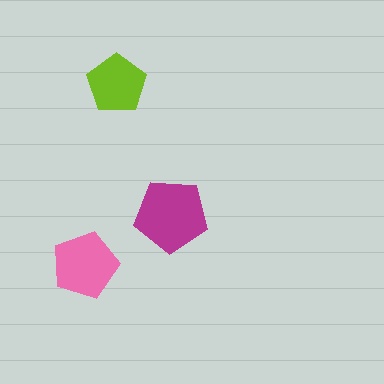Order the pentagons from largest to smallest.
the magenta one, the pink one, the lime one.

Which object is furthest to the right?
The magenta pentagon is rightmost.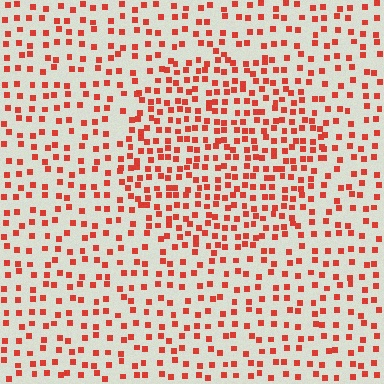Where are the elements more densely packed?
The elements are more densely packed inside the circle boundary.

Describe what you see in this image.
The image contains small red elements arranged at two different densities. A circle-shaped region is visible where the elements are more densely packed than the surrounding area.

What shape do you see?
I see a circle.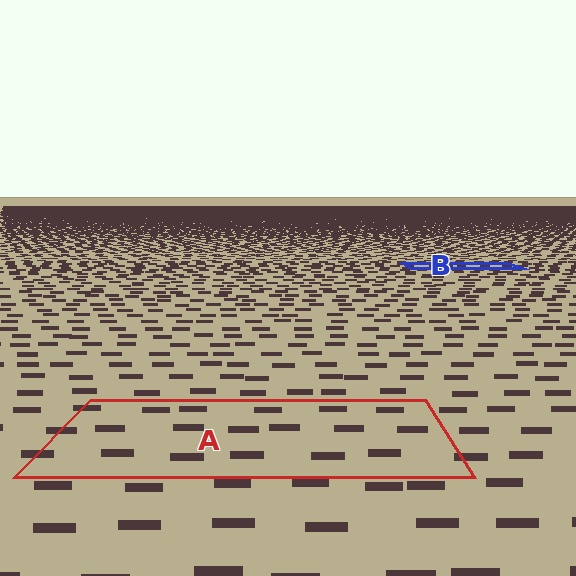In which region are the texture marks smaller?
The texture marks are smaller in region B, because it is farther away.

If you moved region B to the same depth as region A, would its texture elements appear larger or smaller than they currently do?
They would appear larger. At a closer depth, the same texture elements are projected at a bigger on-screen size.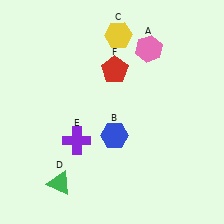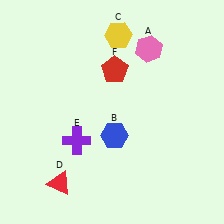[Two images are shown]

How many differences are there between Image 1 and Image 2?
There is 1 difference between the two images.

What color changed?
The triangle (D) changed from green in Image 1 to red in Image 2.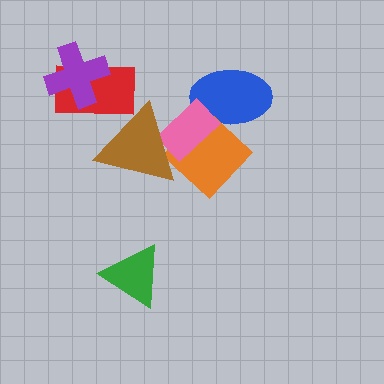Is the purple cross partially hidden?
No, no other shape covers it.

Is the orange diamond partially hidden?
Yes, it is partially covered by another shape.